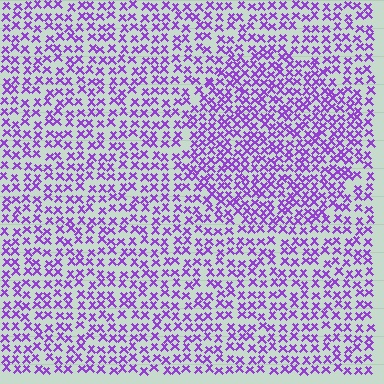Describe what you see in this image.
The image contains small purple elements arranged at two different densities. A circle-shaped region is visible where the elements are more densely packed than the surrounding area.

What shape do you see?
I see a circle.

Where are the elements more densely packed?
The elements are more densely packed inside the circle boundary.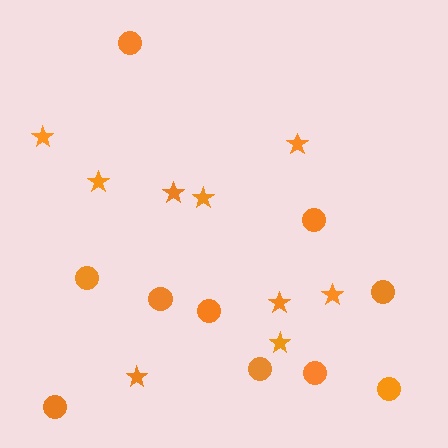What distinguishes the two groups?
There are 2 groups: one group of circles (10) and one group of stars (9).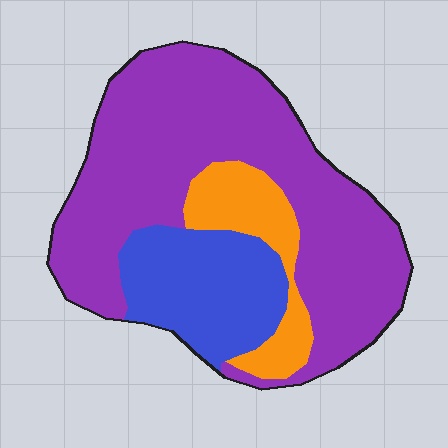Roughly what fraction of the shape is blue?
Blue takes up between a sixth and a third of the shape.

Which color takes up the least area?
Orange, at roughly 15%.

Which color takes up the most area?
Purple, at roughly 65%.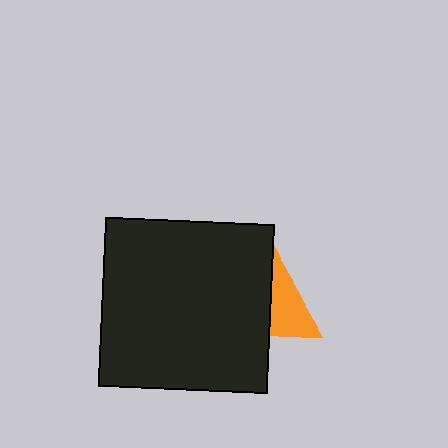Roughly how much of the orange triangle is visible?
A small part of it is visible (roughly 37%).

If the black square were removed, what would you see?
You would see the complete orange triangle.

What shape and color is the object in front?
The object in front is a black square.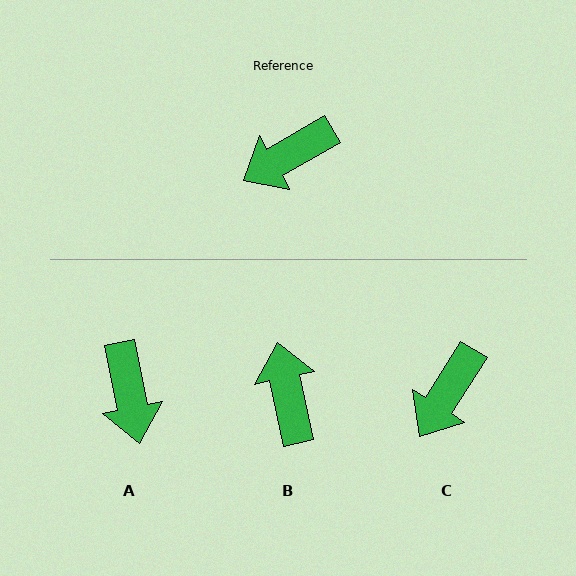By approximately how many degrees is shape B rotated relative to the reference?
Approximately 108 degrees clockwise.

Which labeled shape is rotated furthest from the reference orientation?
B, about 108 degrees away.